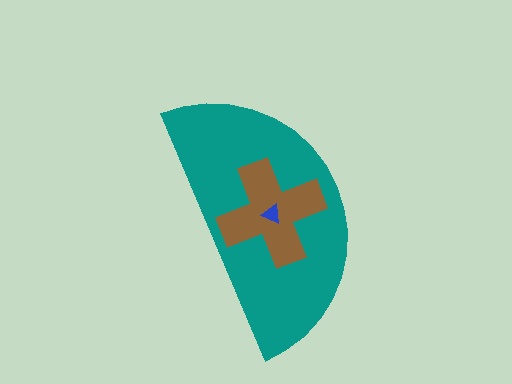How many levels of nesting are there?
3.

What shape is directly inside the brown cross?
The blue triangle.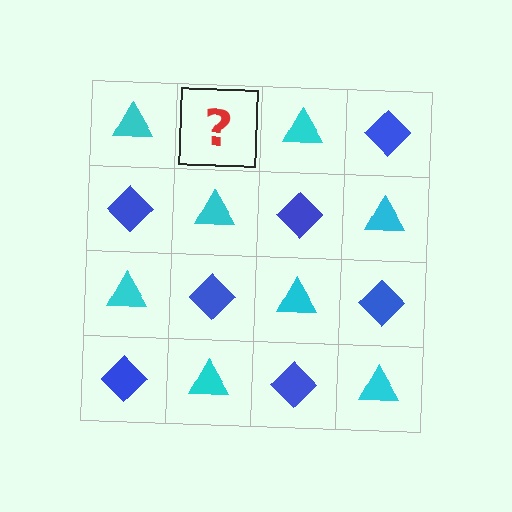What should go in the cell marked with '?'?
The missing cell should contain a blue diamond.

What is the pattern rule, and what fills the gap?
The rule is that it alternates cyan triangle and blue diamond in a checkerboard pattern. The gap should be filled with a blue diamond.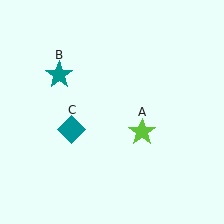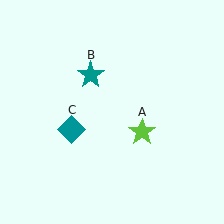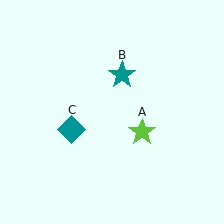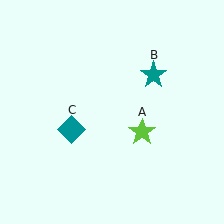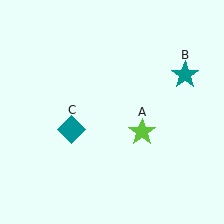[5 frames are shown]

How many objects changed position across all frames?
1 object changed position: teal star (object B).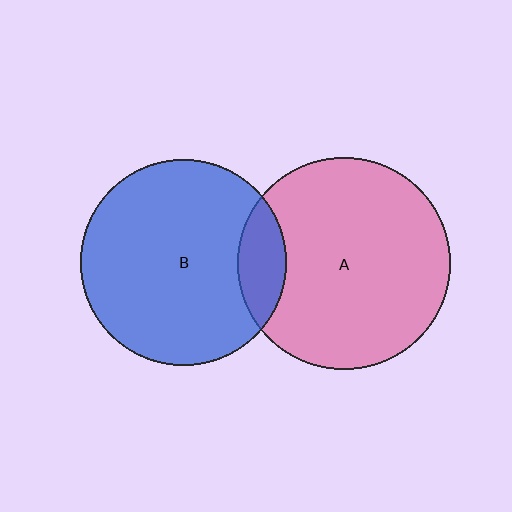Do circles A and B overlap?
Yes.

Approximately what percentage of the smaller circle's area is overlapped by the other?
Approximately 15%.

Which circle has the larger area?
Circle A (pink).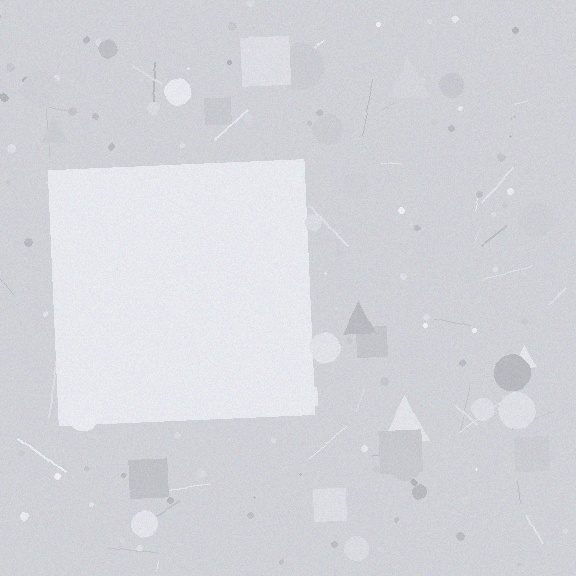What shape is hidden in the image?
A square is hidden in the image.